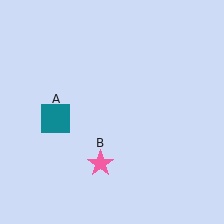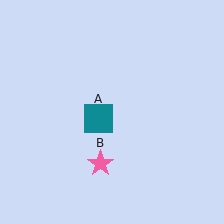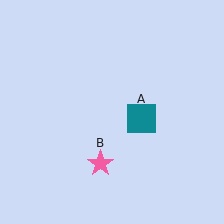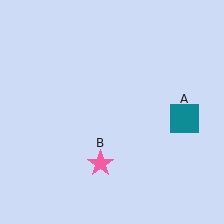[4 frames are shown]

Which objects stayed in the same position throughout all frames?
Pink star (object B) remained stationary.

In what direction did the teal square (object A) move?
The teal square (object A) moved right.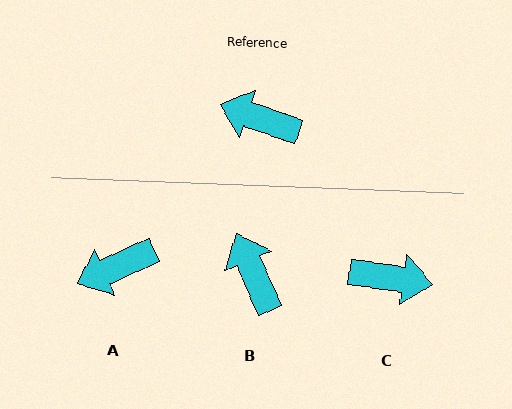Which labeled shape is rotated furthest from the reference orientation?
C, about 169 degrees away.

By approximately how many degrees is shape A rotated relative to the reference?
Approximately 43 degrees counter-clockwise.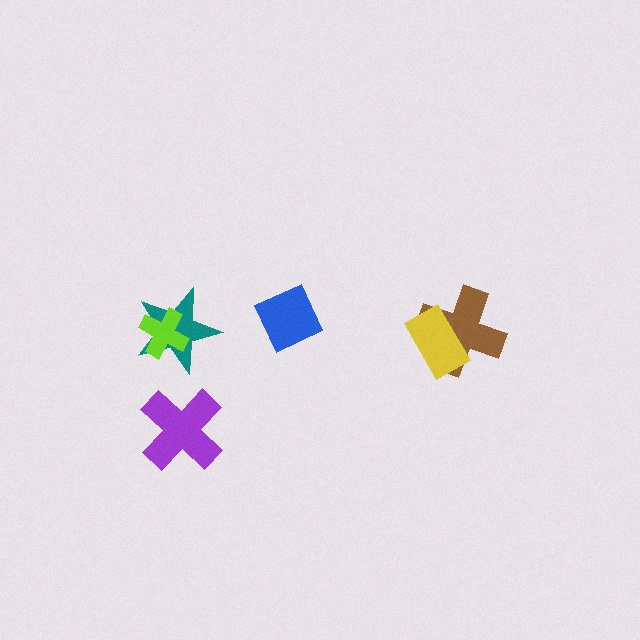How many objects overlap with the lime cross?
1 object overlaps with the lime cross.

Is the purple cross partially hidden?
No, no other shape covers it.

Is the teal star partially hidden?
Yes, it is partially covered by another shape.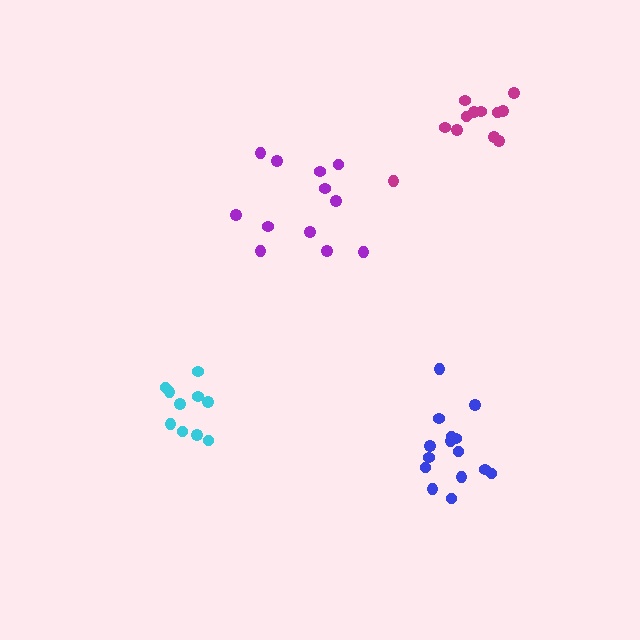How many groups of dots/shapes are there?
There are 4 groups.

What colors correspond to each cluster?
The clusters are colored: magenta, blue, purple, cyan.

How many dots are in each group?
Group 1: 12 dots, Group 2: 15 dots, Group 3: 12 dots, Group 4: 10 dots (49 total).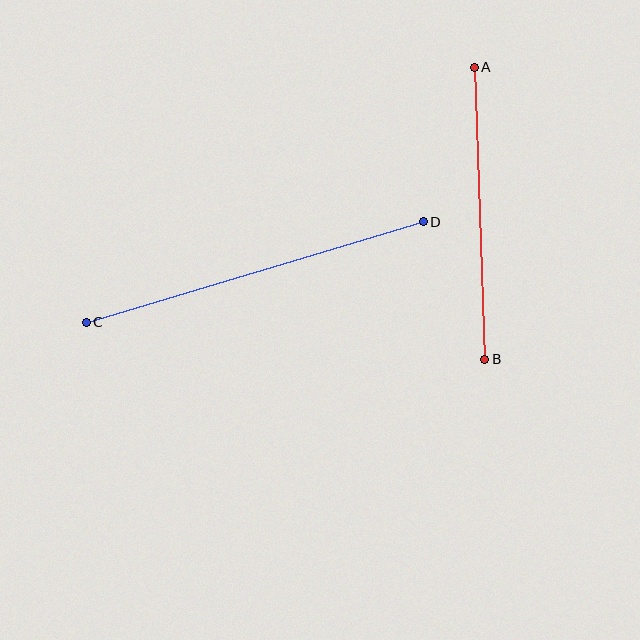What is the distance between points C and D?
The distance is approximately 352 pixels.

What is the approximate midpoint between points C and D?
The midpoint is at approximately (255, 272) pixels.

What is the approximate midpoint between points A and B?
The midpoint is at approximately (480, 213) pixels.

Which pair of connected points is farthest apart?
Points C and D are farthest apart.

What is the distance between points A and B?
The distance is approximately 292 pixels.